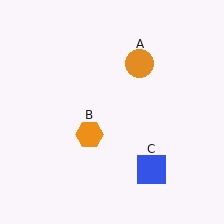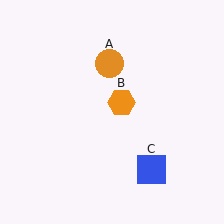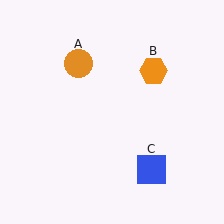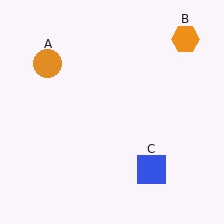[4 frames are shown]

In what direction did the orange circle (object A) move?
The orange circle (object A) moved left.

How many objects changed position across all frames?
2 objects changed position: orange circle (object A), orange hexagon (object B).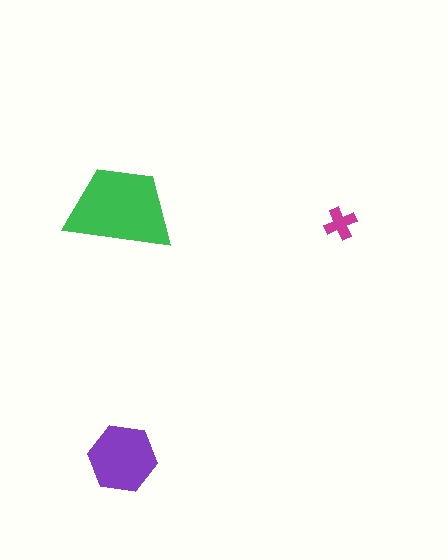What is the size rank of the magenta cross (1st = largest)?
3rd.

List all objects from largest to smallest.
The green trapezoid, the purple hexagon, the magenta cross.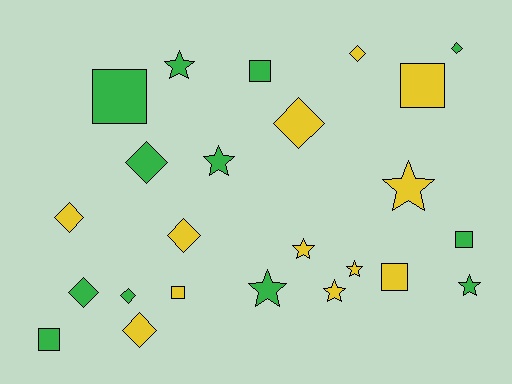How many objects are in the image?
There are 24 objects.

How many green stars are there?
There are 4 green stars.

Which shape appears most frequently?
Diamond, with 9 objects.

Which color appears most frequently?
Yellow, with 12 objects.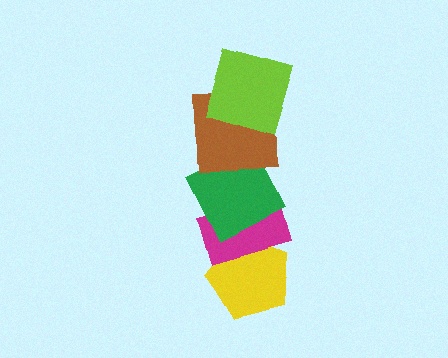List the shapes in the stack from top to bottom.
From top to bottom: the lime square, the brown square, the green square, the magenta rectangle, the yellow pentagon.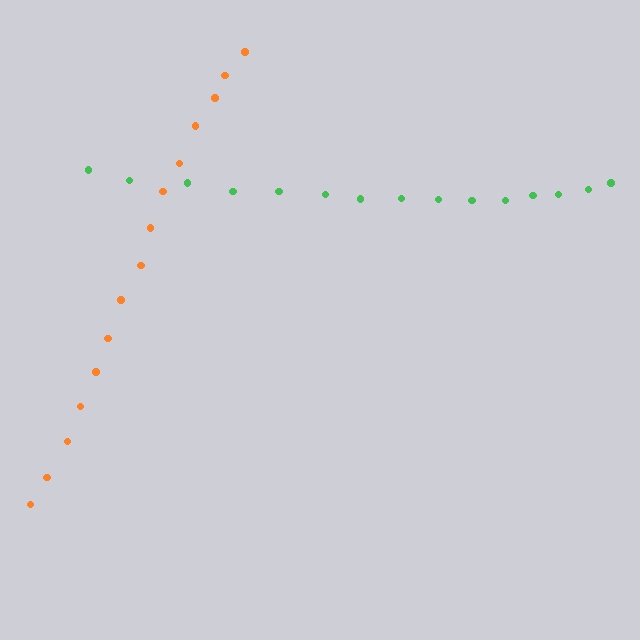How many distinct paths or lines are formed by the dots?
There are 2 distinct paths.